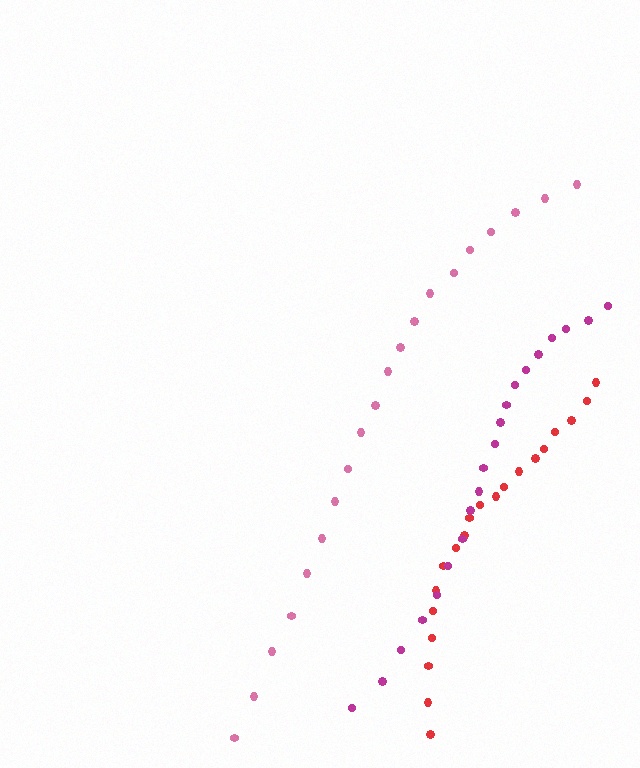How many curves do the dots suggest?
There are 3 distinct paths.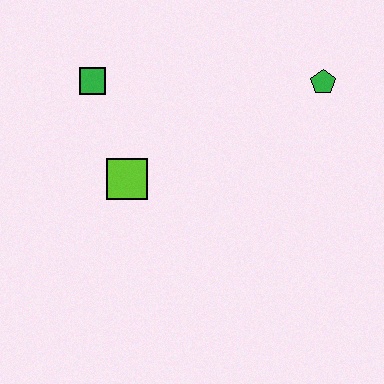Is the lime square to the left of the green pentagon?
Yes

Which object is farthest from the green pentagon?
The green square is farthest from the green pentagon.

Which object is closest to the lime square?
The green square is closest to the lime square.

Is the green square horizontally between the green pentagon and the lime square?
No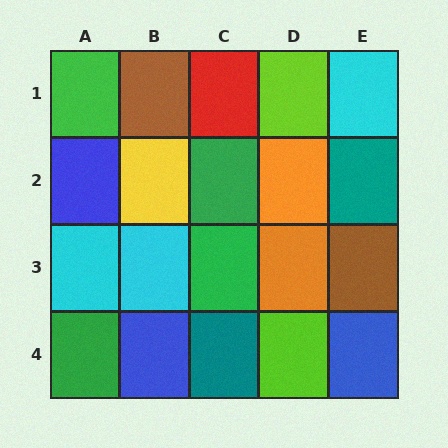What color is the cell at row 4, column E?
Blue.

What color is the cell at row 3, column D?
Orange.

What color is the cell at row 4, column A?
Green.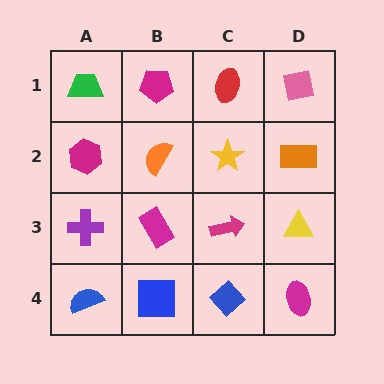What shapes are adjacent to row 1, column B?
An orange semicircle (row 2, column B), a green trapezoid (row 1, column A), a red ellipse (row 1, column C).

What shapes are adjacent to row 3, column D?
An orange rectangle (row 2, column D), a magenta ellipse (row 4, column D), a magenta arrow (row 3, column C).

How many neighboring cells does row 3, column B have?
4.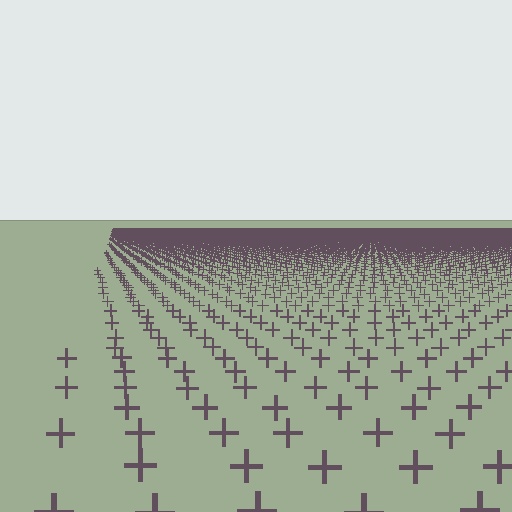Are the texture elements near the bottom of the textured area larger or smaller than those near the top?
Larger. Near the bottom, elements are closer to the viewer and appear at a bigger on-screen size.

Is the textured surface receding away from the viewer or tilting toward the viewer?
The surface is receding away from the viewer. Texture elements get smaller and denser toward the top.